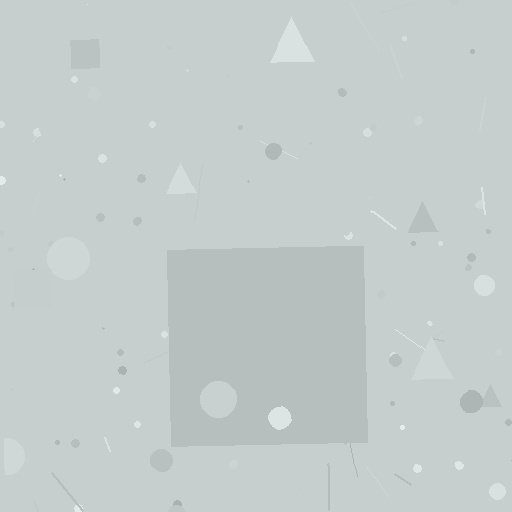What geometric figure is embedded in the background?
A square is embedded in the background.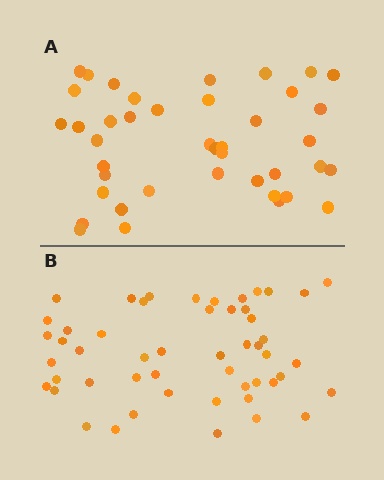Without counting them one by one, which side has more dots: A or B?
Region B (the bottom region) has more dots.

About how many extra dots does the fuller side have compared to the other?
Region B has roughly 10 or so more dots than region A.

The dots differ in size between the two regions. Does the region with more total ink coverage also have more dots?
No. Region A has more total ink coverage because its dots are larger, but region B actually contains more individual dots. Total area can be misleading — the number of items is what matters here.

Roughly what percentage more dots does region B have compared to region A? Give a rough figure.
About 25% more.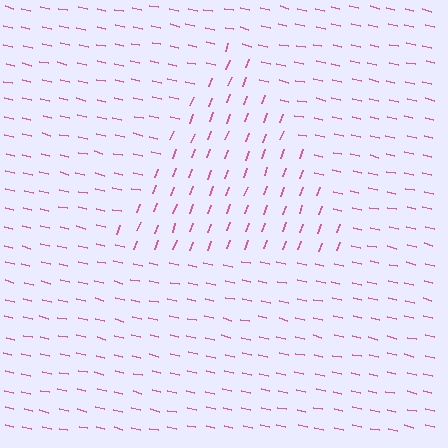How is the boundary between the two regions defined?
The boundary is defined purely by a change in line orientation (approximately 83 degrees difference). All lines are the same color and thickness.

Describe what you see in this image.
The image is filled with small pink line segments. A triangle region in the image has lines oriented differently from the surrounding lines, creating a visible texture boundary.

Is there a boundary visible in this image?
Yes, there is a texture boundary formed by a change in line orientation.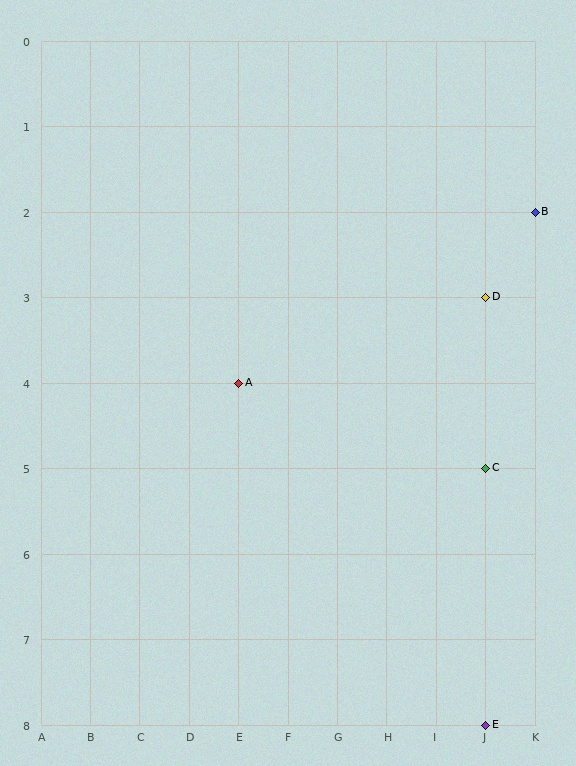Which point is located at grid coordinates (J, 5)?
Point C is at (J, 5).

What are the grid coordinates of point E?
Point E is at grid coordinates (J, 8).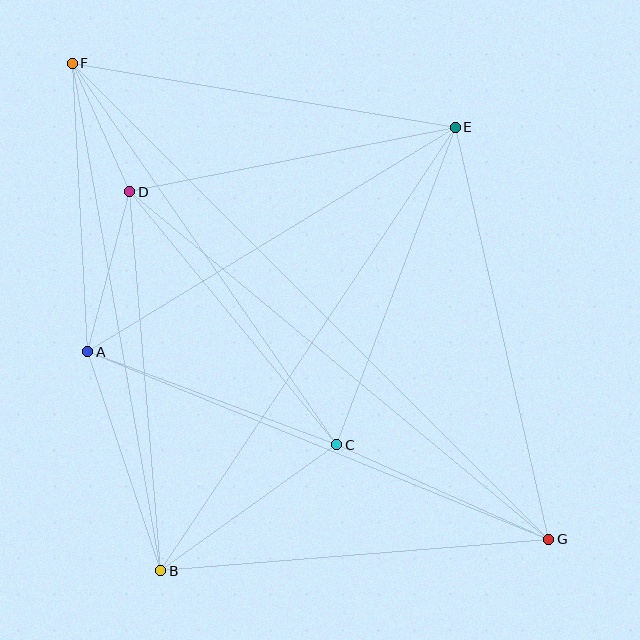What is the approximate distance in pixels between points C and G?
The distance between C and G is approximately 232 pixels.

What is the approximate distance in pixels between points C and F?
The distance between C and F is approximately 464 pixels.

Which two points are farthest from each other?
Points F and G are farthest from each other.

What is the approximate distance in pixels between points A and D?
The distance between A and D is approximately 166 pixels.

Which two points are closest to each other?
Points D and F are closest to each other.